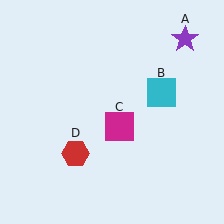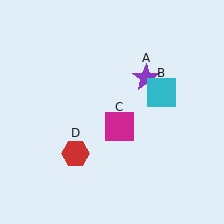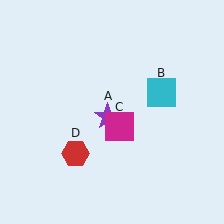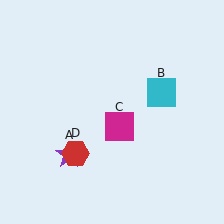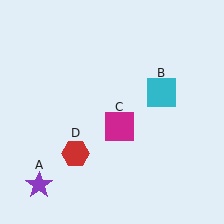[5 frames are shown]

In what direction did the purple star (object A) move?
The purple star (object A) moved down and to the left.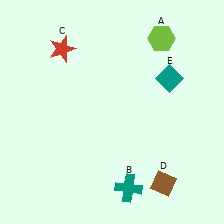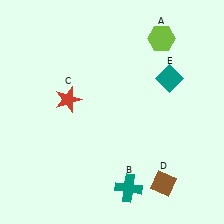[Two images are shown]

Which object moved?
The red star (C) moved down.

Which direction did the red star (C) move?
The red star (C) moved down.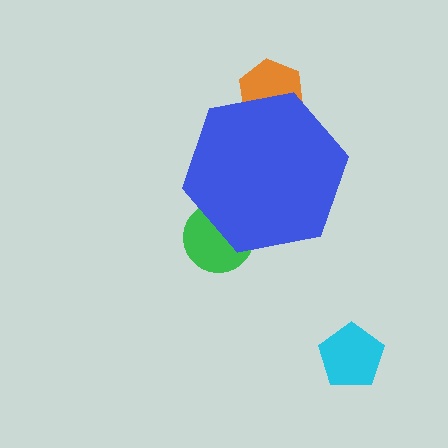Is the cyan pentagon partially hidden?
No, the cyan pentagon is fully visible.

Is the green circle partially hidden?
Yes, the green circle is partially hidden behind the blue hexagon.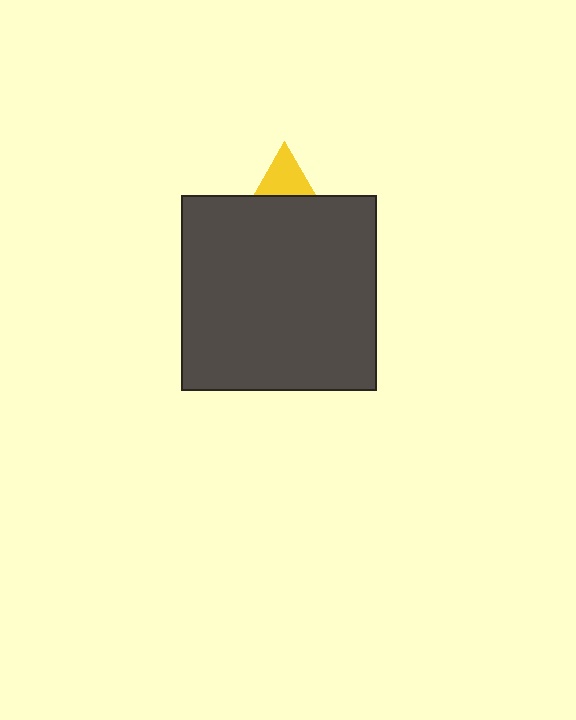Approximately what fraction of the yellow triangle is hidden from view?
Roughly 62% of the yellow triangle is hidden behind the dark gray square.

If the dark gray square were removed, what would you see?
You would see the complete yellow triangle.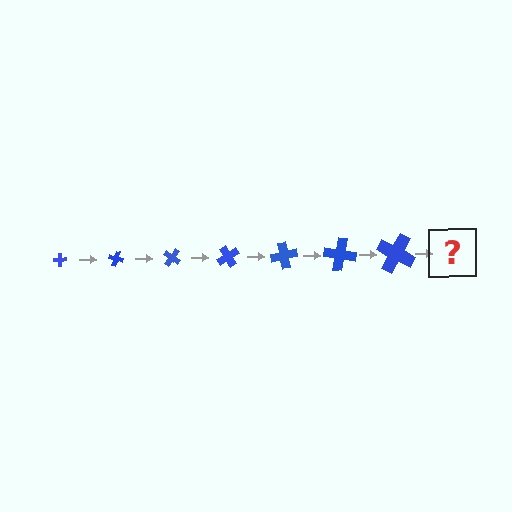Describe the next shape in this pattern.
It should be a cross, larger than the previous one and rotated 140 degrees from the start.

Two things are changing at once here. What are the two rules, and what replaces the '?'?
The two rules are that the cross grows larger each step and it rotates 20 degrees each step. The '?' should be a cross, larger than the previous one and rotated 140 degrees from the start.